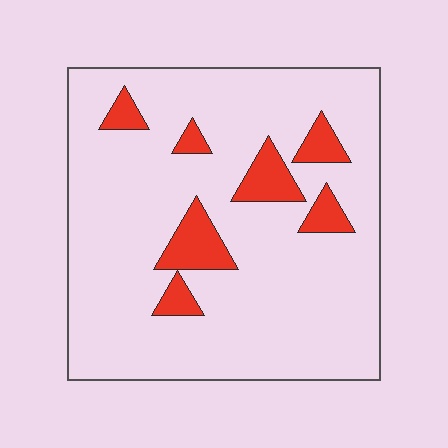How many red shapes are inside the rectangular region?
7.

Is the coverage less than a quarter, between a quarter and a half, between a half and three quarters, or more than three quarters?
Less than a quarter.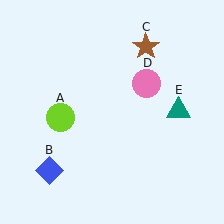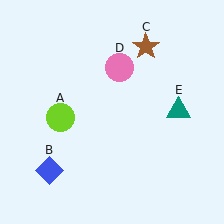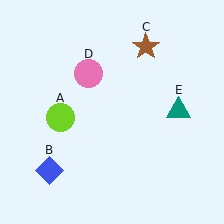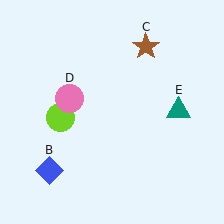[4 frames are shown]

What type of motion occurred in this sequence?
The pink circle (object D) rotated counterclockwise around the center of the scene.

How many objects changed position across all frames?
1 object changed position: pink circle (object D).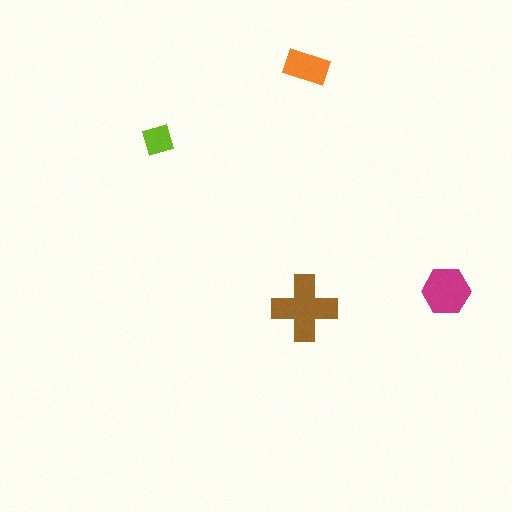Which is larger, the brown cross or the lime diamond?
The brown cross.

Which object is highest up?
The orange rectangle is topmost.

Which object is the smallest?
The lime diamond.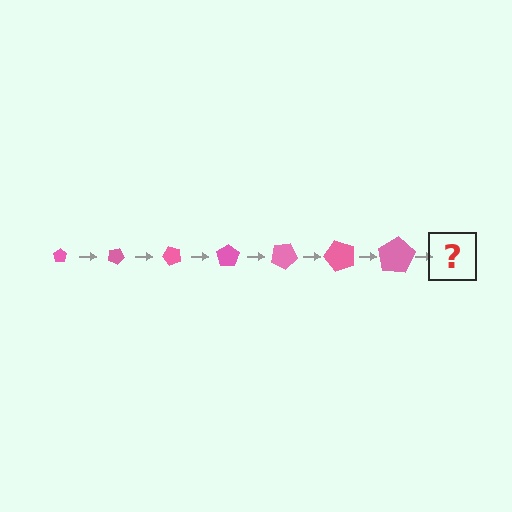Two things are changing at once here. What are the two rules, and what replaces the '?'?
The two rules are that the pentagon grows larger each step and it rotates 25 degrees each step. The '?' should be a pentagon, larger than the previous one and rotated 175 degrees from the start.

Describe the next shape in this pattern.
It should be a pentagon, larger than the previous one and rotated 175 degrees from the start.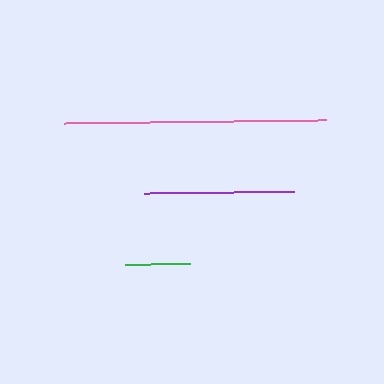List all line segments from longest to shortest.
From longest to shortest: pink, purple, green.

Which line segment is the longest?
The pink line is the longest at approximately 262 pixels.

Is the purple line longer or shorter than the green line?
The purple line is longer than the green line.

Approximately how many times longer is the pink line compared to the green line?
The pink line is approximately 4.0 times the length of the green line.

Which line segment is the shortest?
The green line is the shortest at approximately 65 pixels.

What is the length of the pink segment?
The pink segment is approximately 262 pixels long.